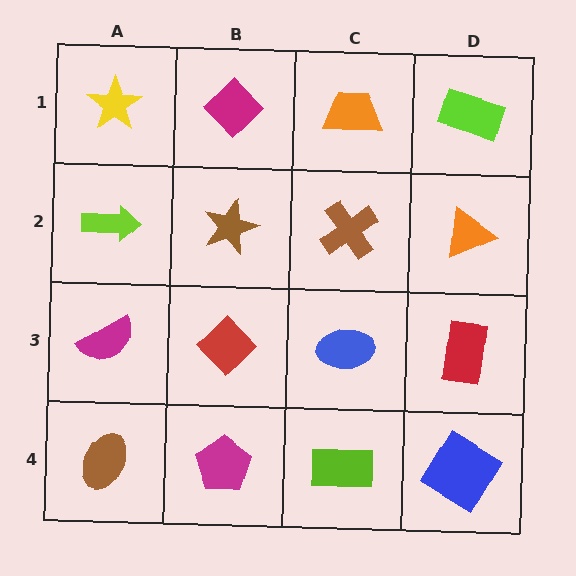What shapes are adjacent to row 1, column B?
A brown star (row 2, column B), a yellow star (row 1, column A), an orange trapezoid (row 1, column C).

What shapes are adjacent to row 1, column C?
A brown cross (row 2, column C), a magenta diamond (row 1, column B), a lime rectangle (row 1, column D).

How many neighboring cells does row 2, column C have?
4.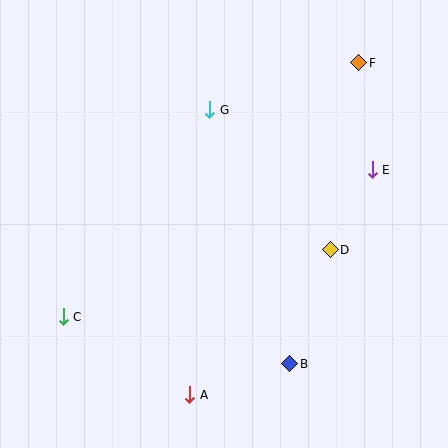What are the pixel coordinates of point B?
Point B is at (290, 364).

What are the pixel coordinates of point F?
Point F is at (359, 63).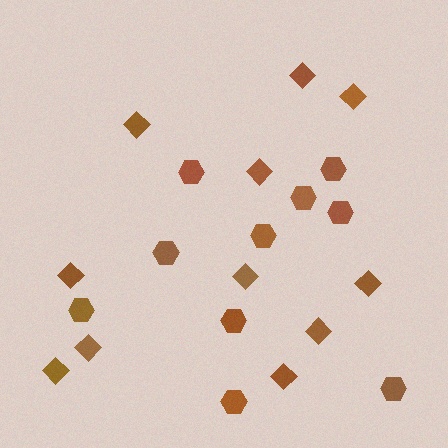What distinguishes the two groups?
There are 2 groups: one group of diamonds (11) and one group of hexagons (10).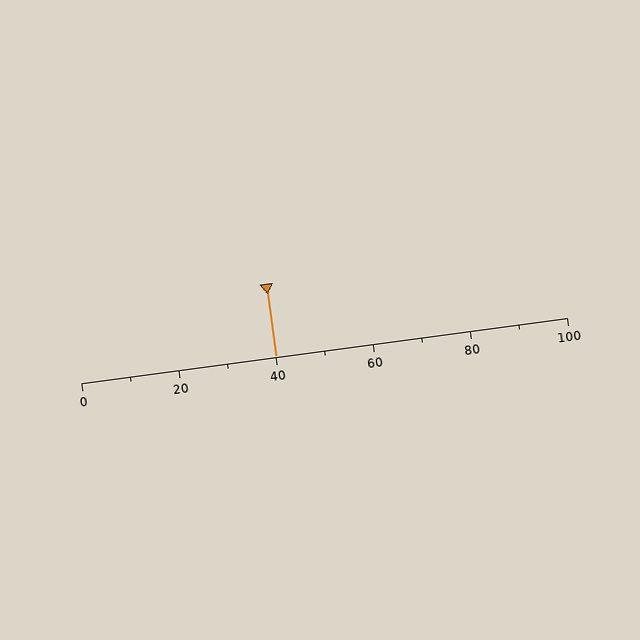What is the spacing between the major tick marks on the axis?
The major ticks are spaced 20 apart.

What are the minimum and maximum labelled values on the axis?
The axis runs from 0 to 100.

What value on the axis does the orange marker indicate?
The marker indicates approximately 40.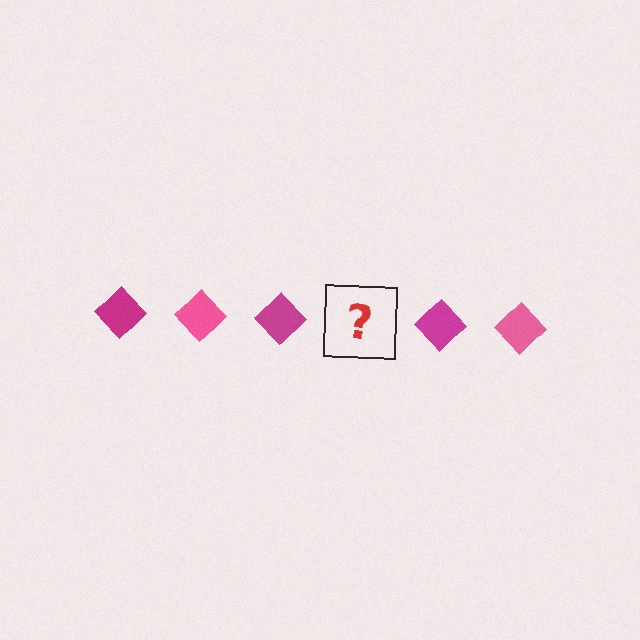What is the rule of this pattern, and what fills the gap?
The rule is that the pattern cycles through magenta, pink diamonds. The gap should be filled with a pink diamond.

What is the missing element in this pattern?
The missing element is a pink diamond.